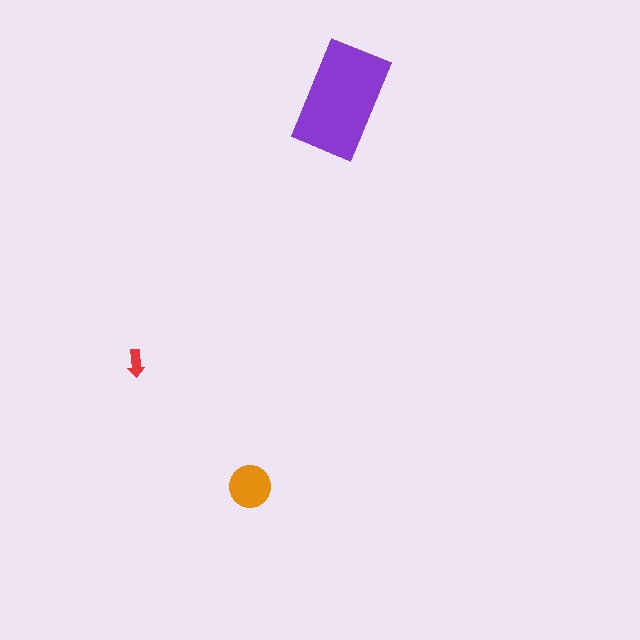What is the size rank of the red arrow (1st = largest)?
3rd.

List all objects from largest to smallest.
The purple rectangle, the orange circle, the red arrow.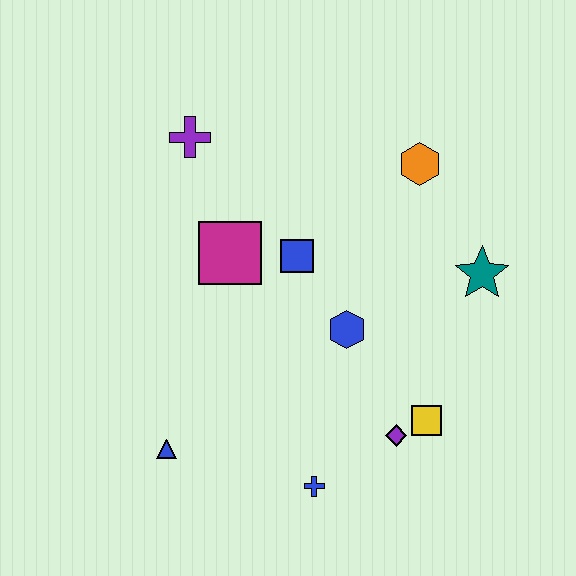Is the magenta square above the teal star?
Yes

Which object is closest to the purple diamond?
The yellow square is closest to the purple diamond.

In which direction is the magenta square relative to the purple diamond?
The magenta square is above the purple diamond.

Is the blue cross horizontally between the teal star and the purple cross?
Yes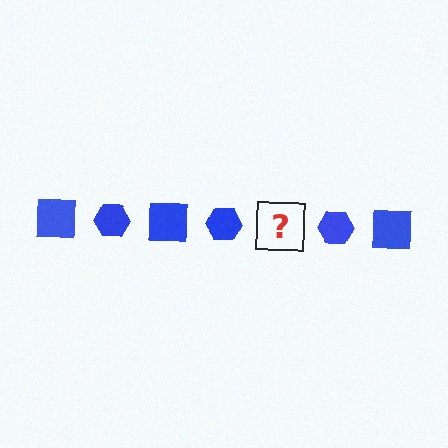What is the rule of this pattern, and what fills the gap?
The rule is that the pattern cycles through square, hexagon shapes in blue. The gap should be filled with a blue square.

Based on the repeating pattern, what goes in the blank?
The blank should be a blue square.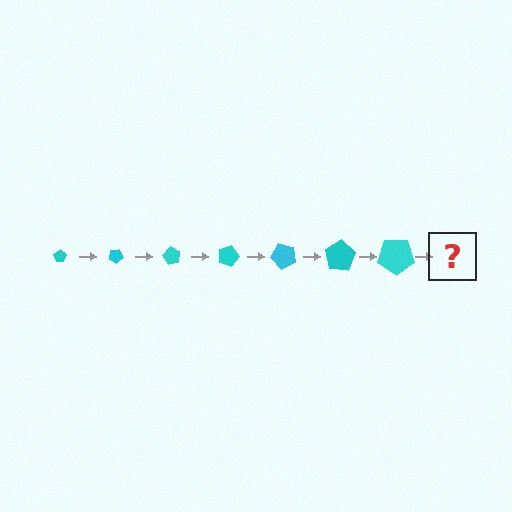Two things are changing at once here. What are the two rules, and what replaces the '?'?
The two rules are that the pentagon grows larger each step and it rotates 30 degrees each step. The '?' should be a pentagon, larger than the previous one and rotated 210 degrees from the start.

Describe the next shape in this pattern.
It should be a pentagon, larger than the previous one and rotated 210 degrees from the start.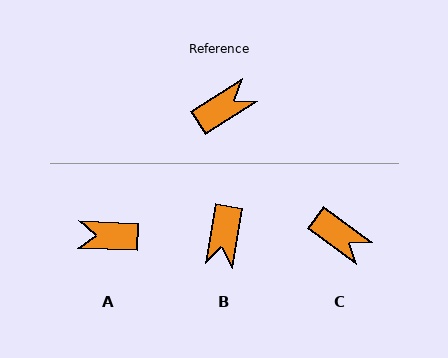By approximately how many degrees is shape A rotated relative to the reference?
Approximately 145 degrees counter-clockwise.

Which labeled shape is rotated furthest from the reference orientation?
A, about 145 degrees away.